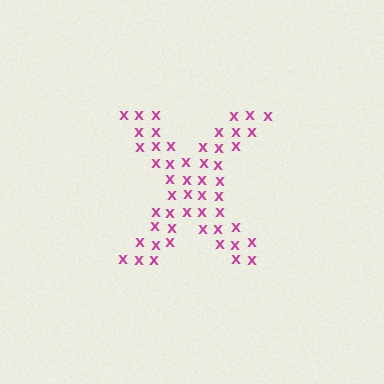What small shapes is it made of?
It is made of small letter X's.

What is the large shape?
The large shape is the letter X.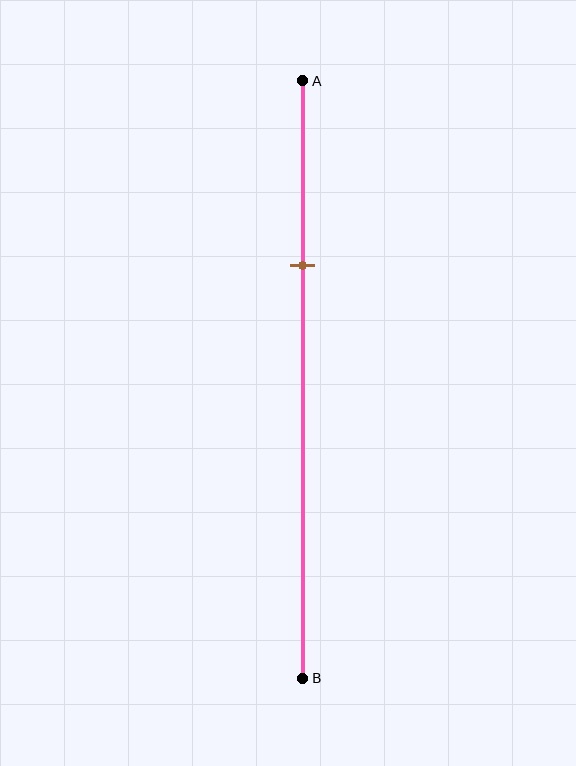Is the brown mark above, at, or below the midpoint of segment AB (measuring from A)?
The brown mark is above the midpoint of segment AB.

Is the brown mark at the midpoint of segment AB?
No, the mark is at about 30% from A, not at the 50% midpoint.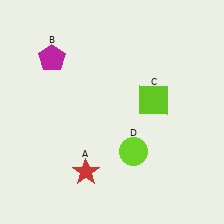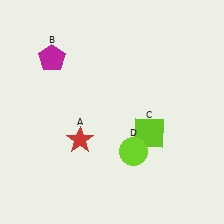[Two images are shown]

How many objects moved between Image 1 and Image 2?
2 objects moved between the two images.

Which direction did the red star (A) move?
The red star (A) moved up.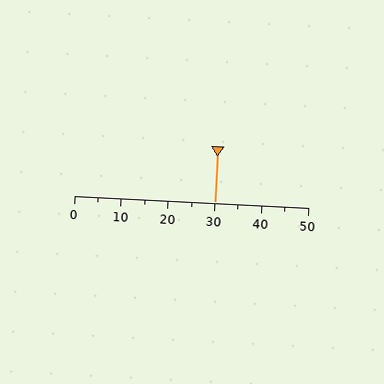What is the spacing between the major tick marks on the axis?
The major ticks are spaced 10 apart.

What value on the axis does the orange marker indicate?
The marker indicates approximately 30.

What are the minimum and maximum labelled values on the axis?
The axis runs from 0 to 50.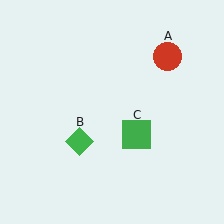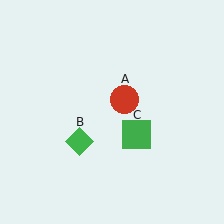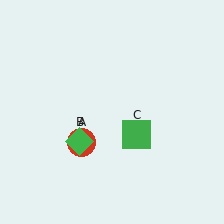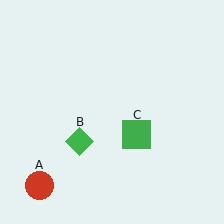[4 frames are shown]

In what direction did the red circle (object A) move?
The red circle (object A) moved down and to the left.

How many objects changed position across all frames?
1 object changed position: red circle (object A).